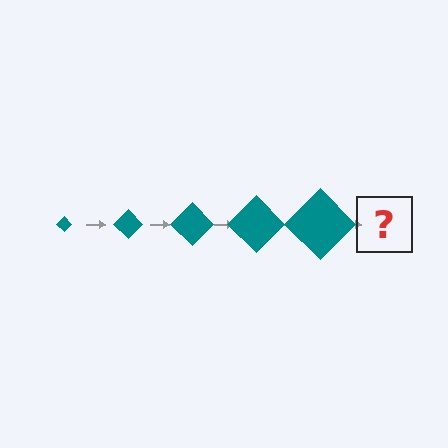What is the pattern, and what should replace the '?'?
The pattern is that the diamond gets progressively larger each step. The '?' should be a teal diamond, larger than the previous one.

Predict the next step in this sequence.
The next step is a teal diamond, larger than the previous one.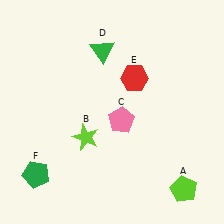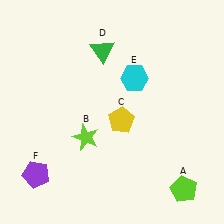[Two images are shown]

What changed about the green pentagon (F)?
In Image 1, F is green. In Image 2, it changed to purple.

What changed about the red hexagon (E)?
In Image 1, E is red. In Image 2, it changed to cyan.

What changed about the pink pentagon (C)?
In Image 1, C is pink. In Image 2, it changed to yellow.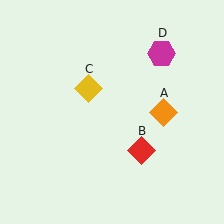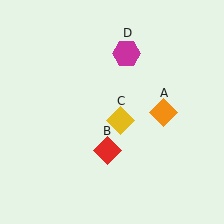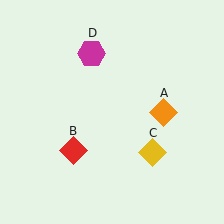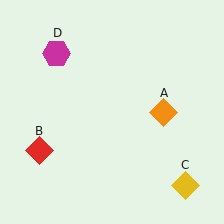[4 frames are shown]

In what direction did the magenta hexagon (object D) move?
The magenta hexagon (object D) moved left.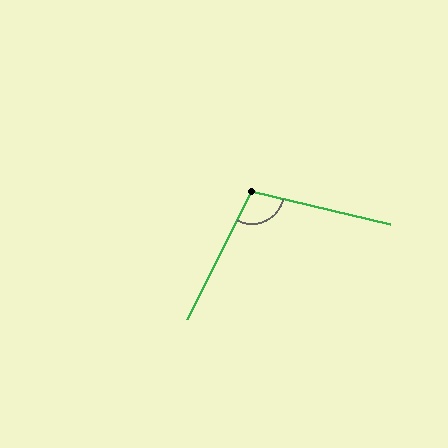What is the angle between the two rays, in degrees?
Approximately 103 degrees.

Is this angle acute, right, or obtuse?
It is obtuse.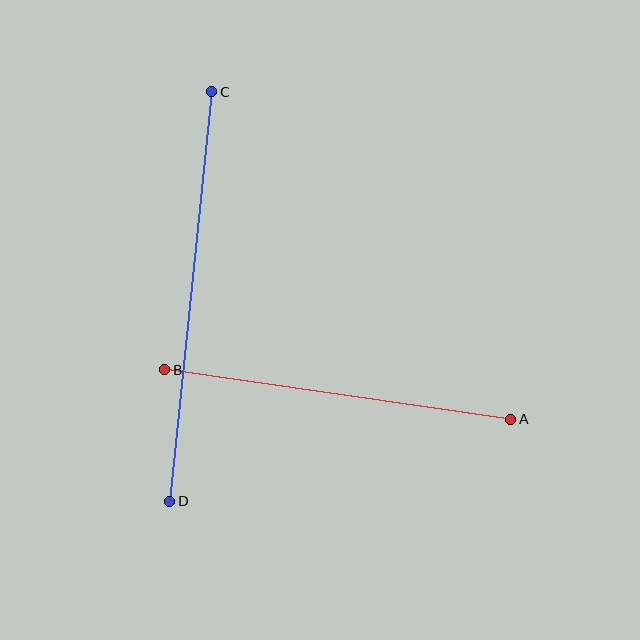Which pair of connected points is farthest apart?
Points C and D are farthest apart.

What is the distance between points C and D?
The distance is approximately 411 pixels.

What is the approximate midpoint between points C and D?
The midpoint is at approximately (191, 296) pixels.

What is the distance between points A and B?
The distance is approximately 349 pixels.